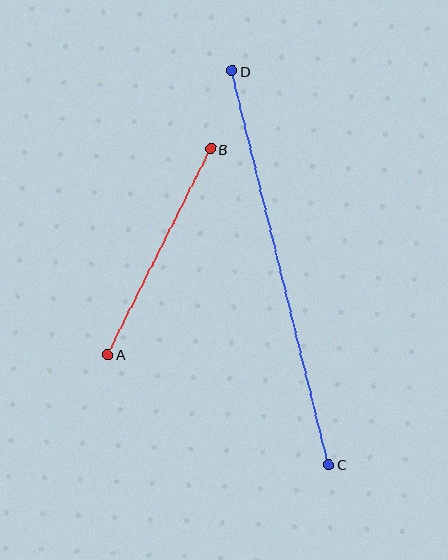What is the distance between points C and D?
The distance is approximately 406 pixels.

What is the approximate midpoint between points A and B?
The midpoint is at approximately (159, 252) pixels.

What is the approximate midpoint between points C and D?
The midpoint is at approximately (281, 268) pixels.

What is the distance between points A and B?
The distance is approximately 230 pixels.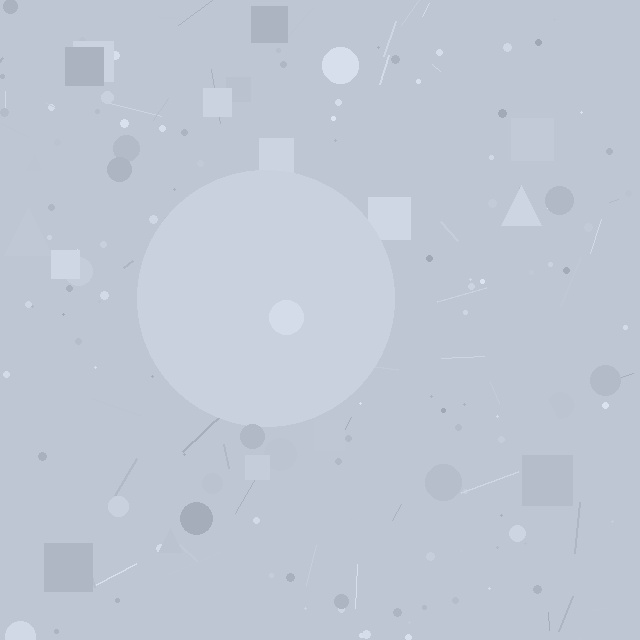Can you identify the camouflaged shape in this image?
The camouflaged shape is a circle.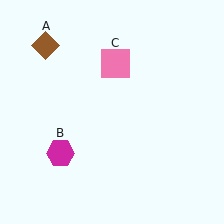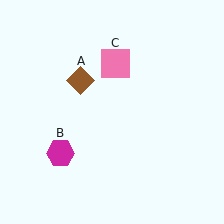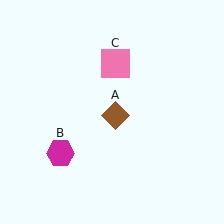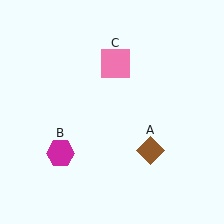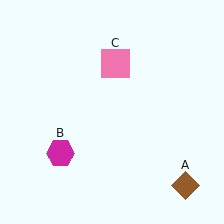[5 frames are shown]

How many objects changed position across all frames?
1 object changed position: brown diamond (object A).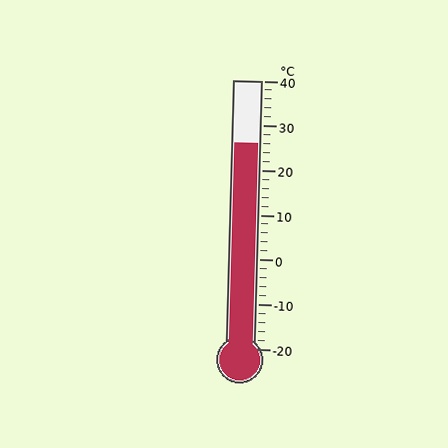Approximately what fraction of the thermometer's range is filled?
The thermometer is filled to approximately 75% of its range.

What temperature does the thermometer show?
The thermometer shows approximately 26°C.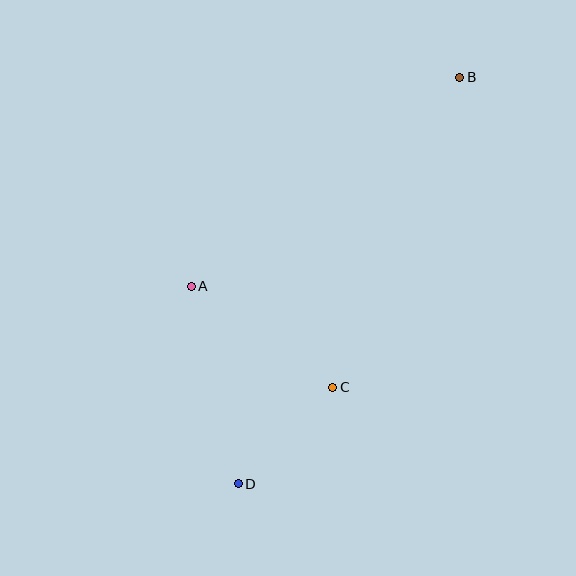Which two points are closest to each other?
Points C and D are closest to each other.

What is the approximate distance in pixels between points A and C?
The distance between A and C is approximately 174 pixels.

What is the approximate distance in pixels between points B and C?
The distance between B and C is approximately 335 pixels.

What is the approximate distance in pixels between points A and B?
The distance between A and B is approximately 340 pixels.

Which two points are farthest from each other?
Points B and D are farthest from each other.